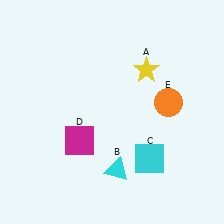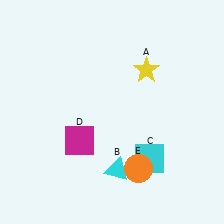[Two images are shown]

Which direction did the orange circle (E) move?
The orange circle (E) moved down.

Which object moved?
The orange circle (E) moved down.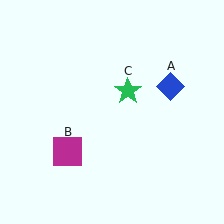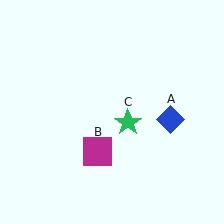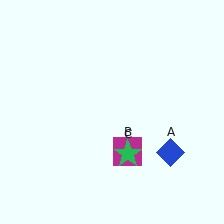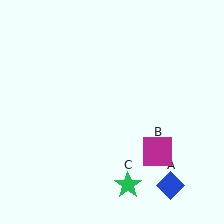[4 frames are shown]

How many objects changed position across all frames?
3 objects changed position: blue diamond (object A), magenta square (object B), green star (object C).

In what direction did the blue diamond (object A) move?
The blue diamond (object A) moved down.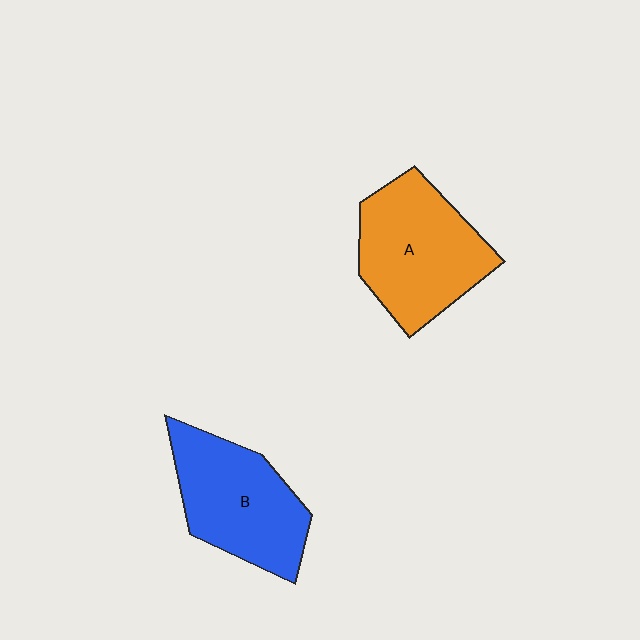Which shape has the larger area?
Shape A (orange).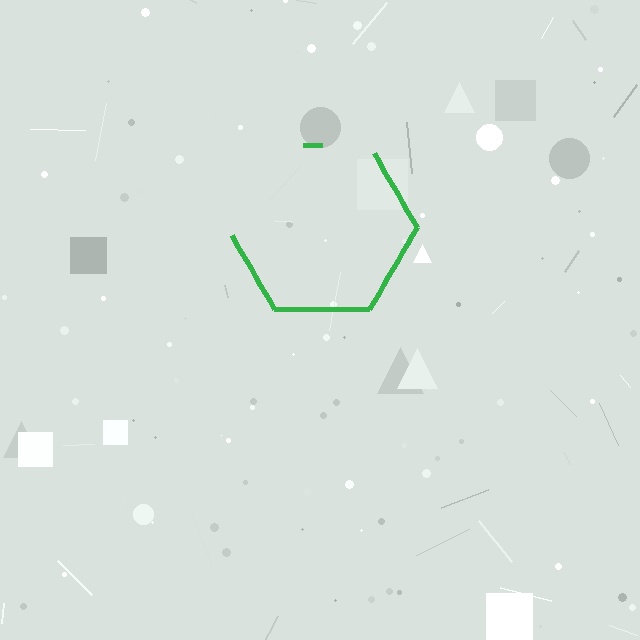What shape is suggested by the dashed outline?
The dashed outline suggests a hexagon.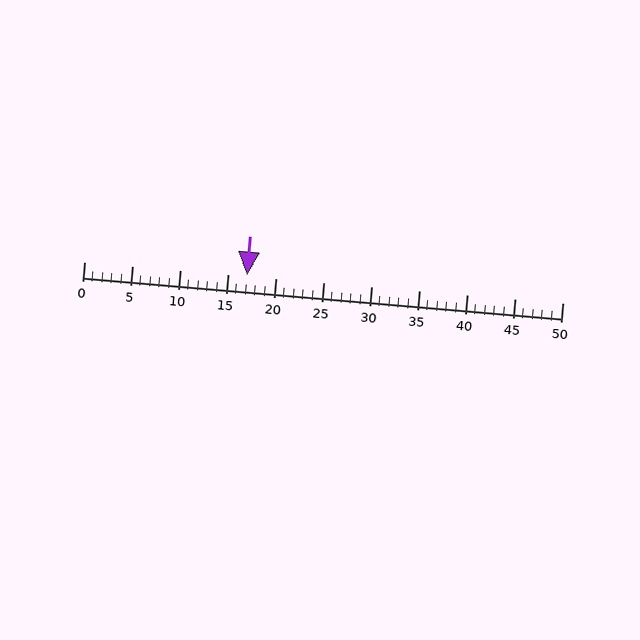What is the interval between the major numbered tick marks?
The major tick marks are spaced 5 units apart.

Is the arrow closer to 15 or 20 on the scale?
The arrow is closer to 15.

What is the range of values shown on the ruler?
The ruler shows values from 0 to 50.